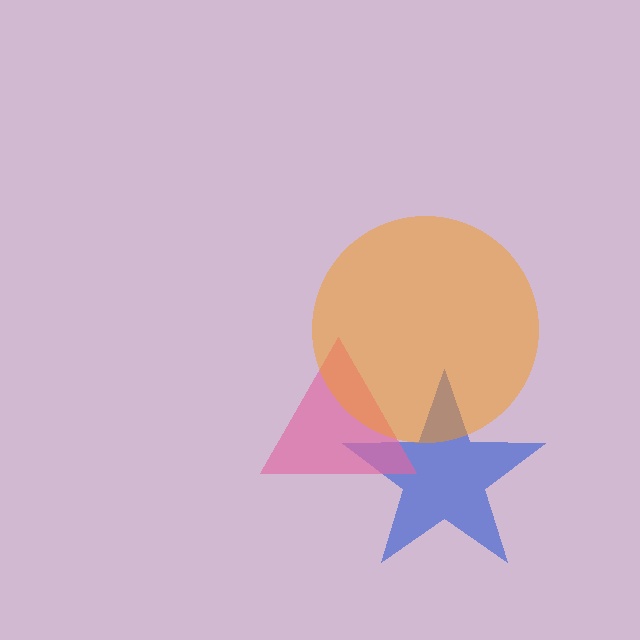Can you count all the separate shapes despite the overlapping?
Yes, there are 3 separate shapes.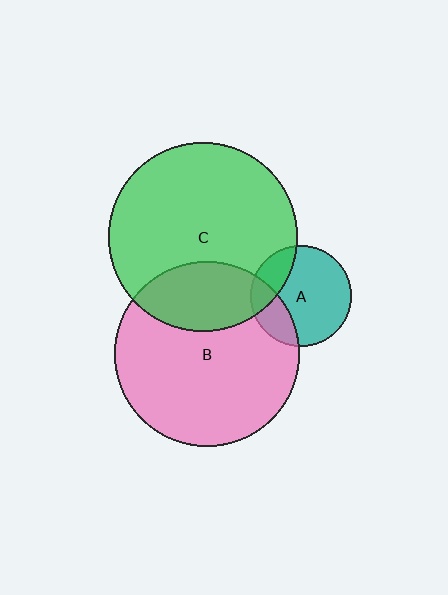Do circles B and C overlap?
Yes.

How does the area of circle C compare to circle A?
Approximately 3.5 times.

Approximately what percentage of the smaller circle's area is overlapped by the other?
Approximately 25%.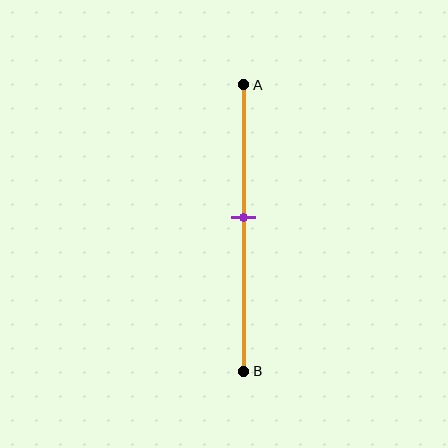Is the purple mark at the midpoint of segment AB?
No, the mark is at about 45% from A, not at the 50% midpoint.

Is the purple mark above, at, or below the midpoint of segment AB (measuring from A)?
The purple mark is above the midpoint of segment AB.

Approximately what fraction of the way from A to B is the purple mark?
The purple mark is approximately 45% of the way from A to B.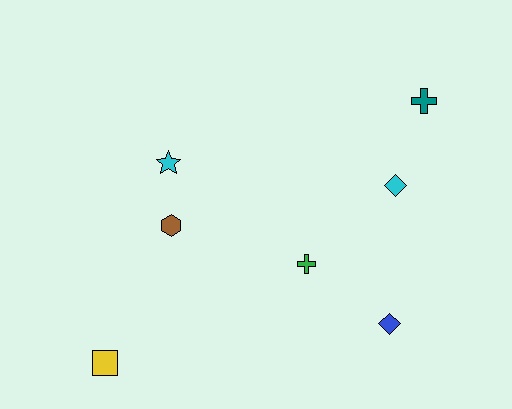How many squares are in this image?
There is 1 square.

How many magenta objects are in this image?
There are no magenta objects.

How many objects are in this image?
There are 7 objects.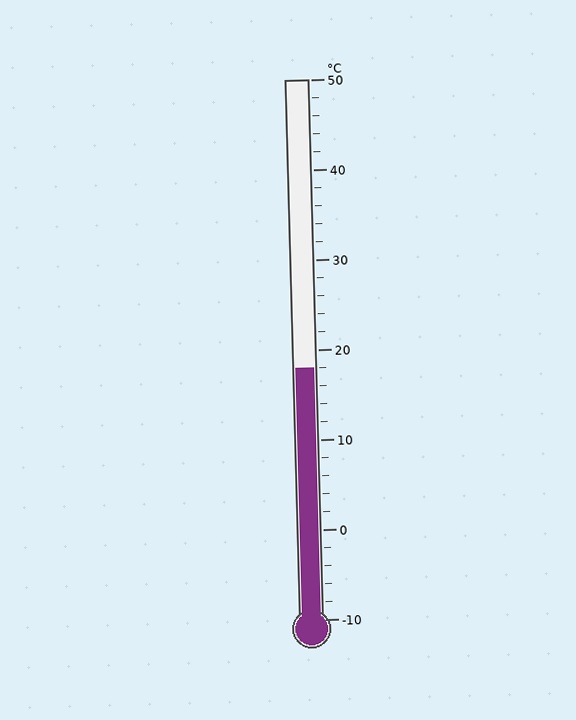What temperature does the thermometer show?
The thermometer shows approximately 18°C.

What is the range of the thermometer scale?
The thermometer scale ranges from -10°C to 50°C.